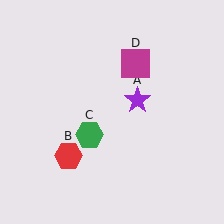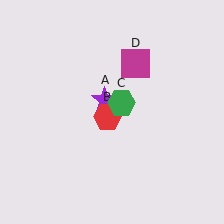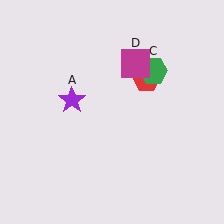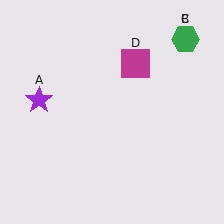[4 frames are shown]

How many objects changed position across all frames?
3 objects changed position: purple star (object A), red hexagon (object B), green hexagon (object C).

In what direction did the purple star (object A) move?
The purple star (object A) moved left.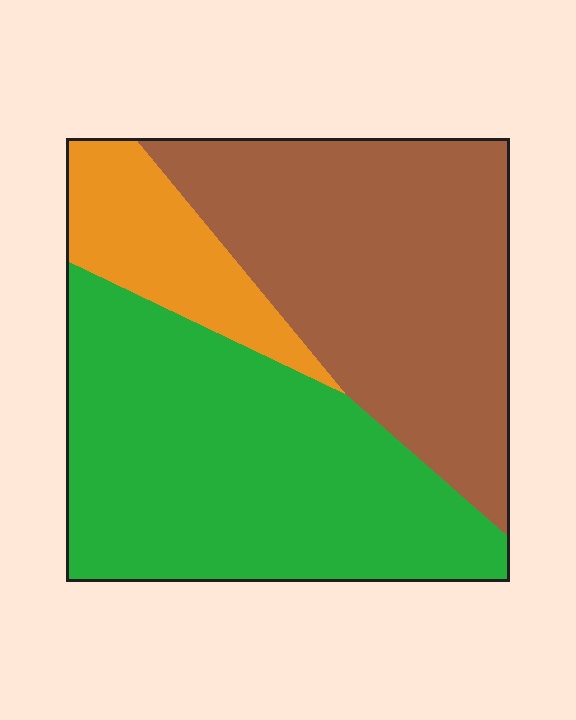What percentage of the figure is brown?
Brown takes up about two fifths (2/5) of the figure.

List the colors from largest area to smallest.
From largest to smallest: green, brown, orange.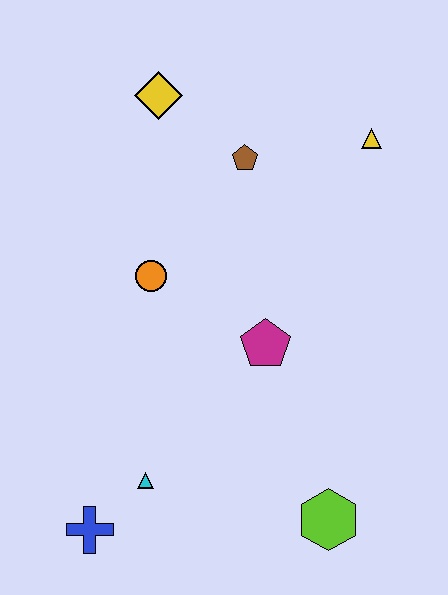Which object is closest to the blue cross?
The cyan triangle is closest to the blue cross.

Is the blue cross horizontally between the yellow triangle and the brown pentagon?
No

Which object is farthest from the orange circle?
The lime hexagon is farthest from the orange circle.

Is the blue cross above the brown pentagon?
No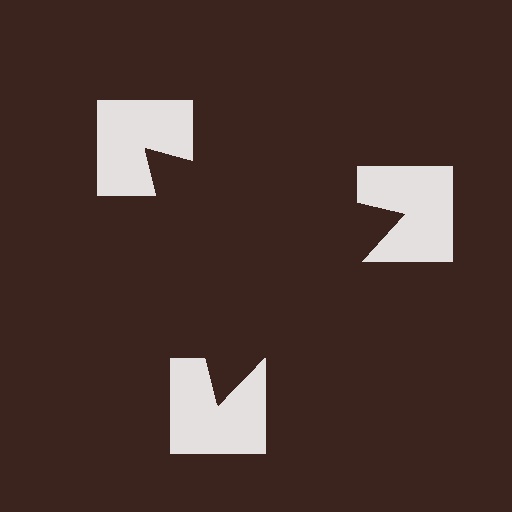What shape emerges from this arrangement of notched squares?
An illusory triangle — its edges are inferred from the aligned wedge cuts in the notched squares, not physically drawn.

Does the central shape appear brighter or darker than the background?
It typically appears slightly darker than the background, even though no actual brightness change is drawn.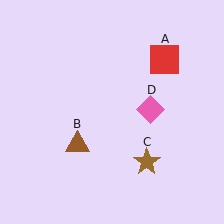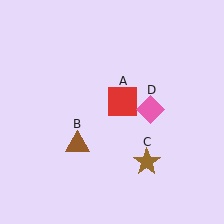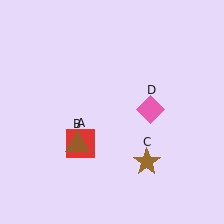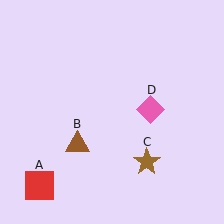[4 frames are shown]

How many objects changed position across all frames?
1 object changed position: red square (object A).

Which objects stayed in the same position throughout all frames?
Brown triangle (object B) and brown star (object C) and pink diamond (object D) remained stationary.